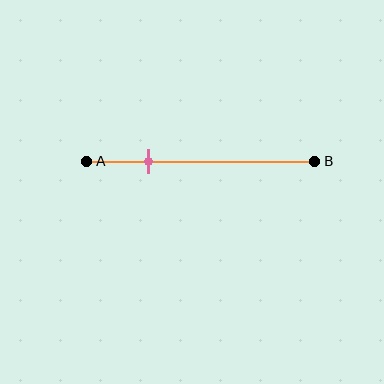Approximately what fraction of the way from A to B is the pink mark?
The pink mark is approximately 25% of the way from A to B.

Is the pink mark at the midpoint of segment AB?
No, the mark is at about 25% from A, not at the 50% midpoint.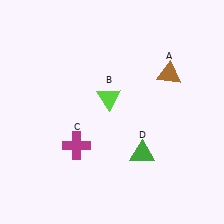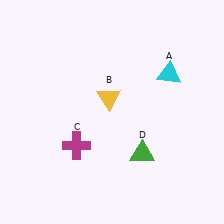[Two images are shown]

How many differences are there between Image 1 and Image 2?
There are 2 differences between the two images.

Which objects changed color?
A changed from brown to cyan. B changed from lime to yellow.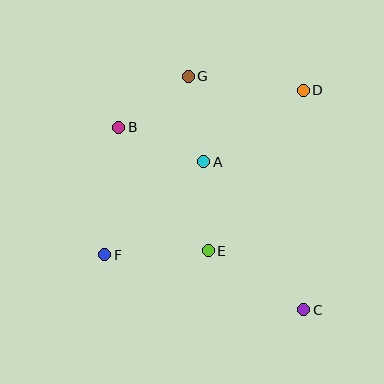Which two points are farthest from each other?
Points C and G are farthest from each other.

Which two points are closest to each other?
Points B and G are closest to each other.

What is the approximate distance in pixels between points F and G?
The distance between F and G is approximately 197 pixels.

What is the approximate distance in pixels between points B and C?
The distance between B and C is approximately 260 pixels.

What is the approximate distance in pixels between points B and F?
The distance between B and F is approximately 129 pixels.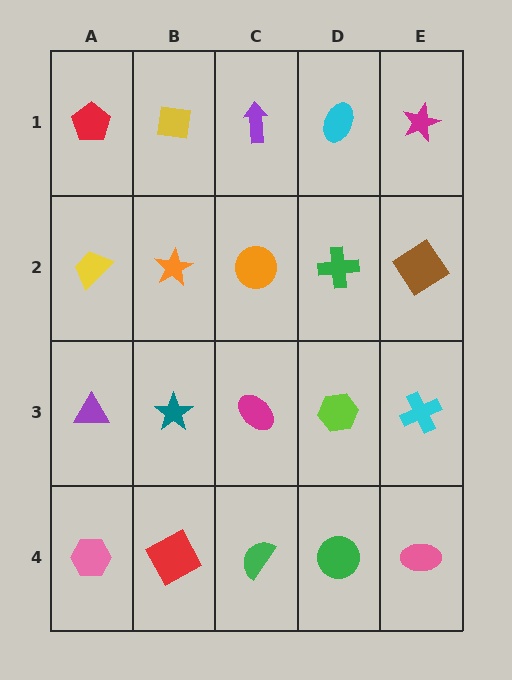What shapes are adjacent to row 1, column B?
An orange star (row 2, column B), a red pentagon (row 1, column A), a purple arrow (row 1, column C).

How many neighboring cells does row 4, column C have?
3.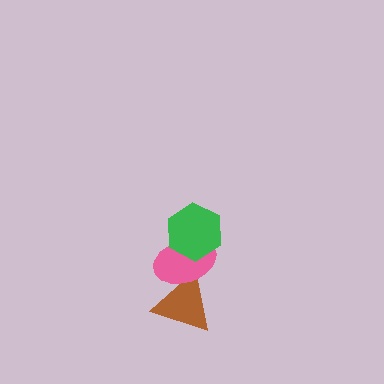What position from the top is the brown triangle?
The brown triangle is 3rd from the top.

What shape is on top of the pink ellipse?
The green hexagon is on top of the pink ellipse.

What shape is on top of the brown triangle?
The pink ellipse is on top of the brown triangle.